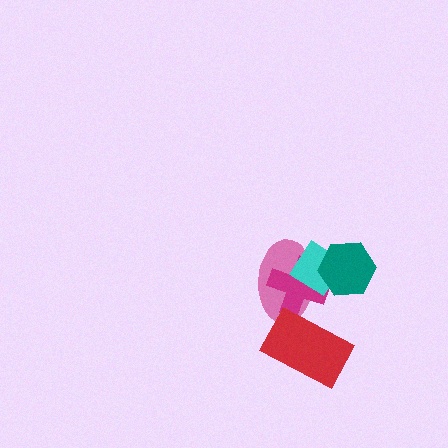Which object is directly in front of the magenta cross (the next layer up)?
The cyan diamond is directly in front of the magenta cross.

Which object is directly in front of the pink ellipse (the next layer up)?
The magenta cross is directly in front of the pink ellipse.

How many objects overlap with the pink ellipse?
4 objects overlap with the pink ellipse.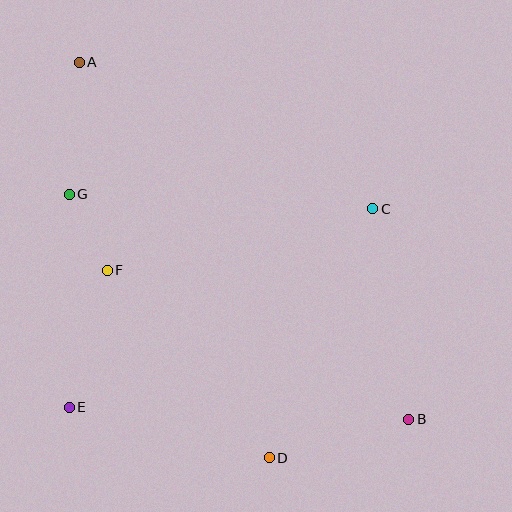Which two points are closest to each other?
Points F and G are closest to each other.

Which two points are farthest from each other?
Points A and B are farthest from each other.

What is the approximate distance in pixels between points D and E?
The distance between D and E is approximately 206 pixels.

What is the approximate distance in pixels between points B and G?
The distance between B and G is approximately 408 pixels.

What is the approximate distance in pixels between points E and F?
The distance between E and F is approximately 142 pixels.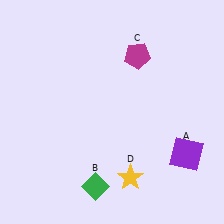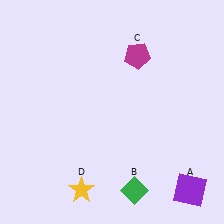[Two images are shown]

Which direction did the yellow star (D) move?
The yellow star (D) moved left.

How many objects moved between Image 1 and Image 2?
3 objects moved between the two images.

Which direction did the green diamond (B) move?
The green diamond (B) moved right.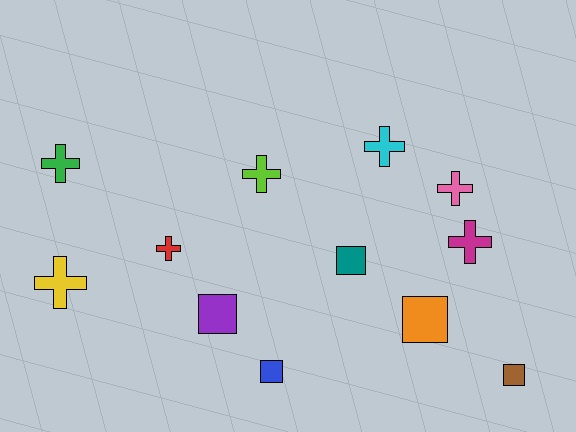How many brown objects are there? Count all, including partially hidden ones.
There is 1 brown object.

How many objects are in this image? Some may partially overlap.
There are 12 objects.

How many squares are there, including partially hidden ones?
There are 5 squares.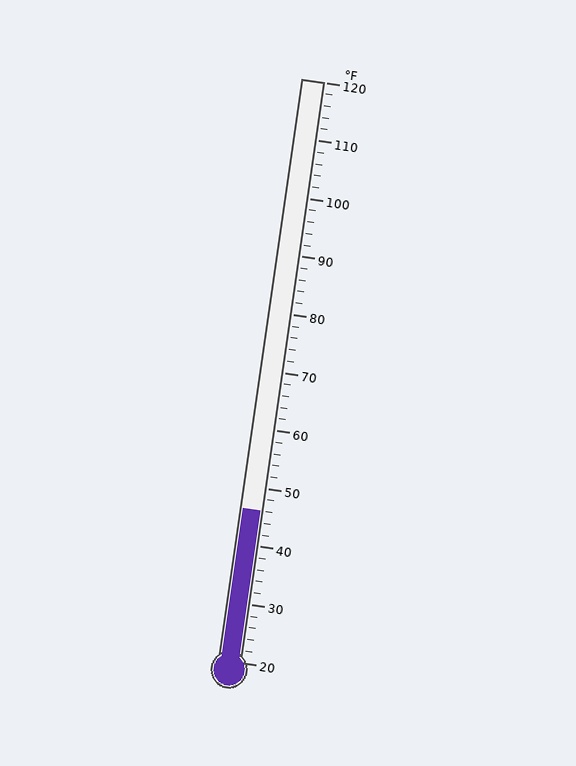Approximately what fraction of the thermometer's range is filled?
The thermometer is filled to approximately 25% of its range.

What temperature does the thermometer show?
The thermometer shows approximately 46°F.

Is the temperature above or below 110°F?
The temperature is below 110°F.